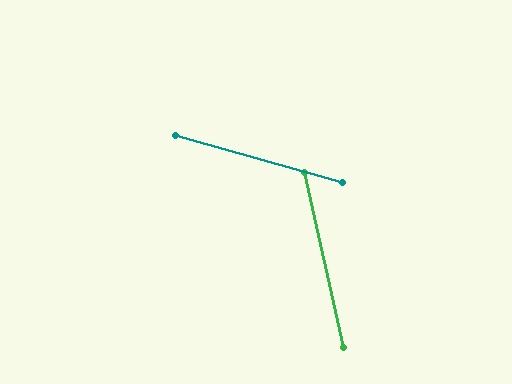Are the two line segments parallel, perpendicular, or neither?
Neither parallel nor perpendicular — they differ by about 62°.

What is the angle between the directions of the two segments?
Approximately 62 degrees.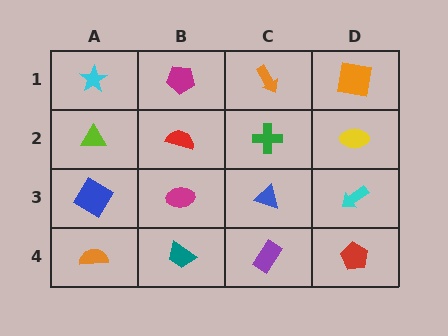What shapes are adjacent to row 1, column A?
A lime triangle (row 2, column A), a magenta pentagon (row 1, column B).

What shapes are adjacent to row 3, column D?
A yellow ellipse (row 2, column D), a red pentagon (row 4, column D), a blue triangle (row 3, column C).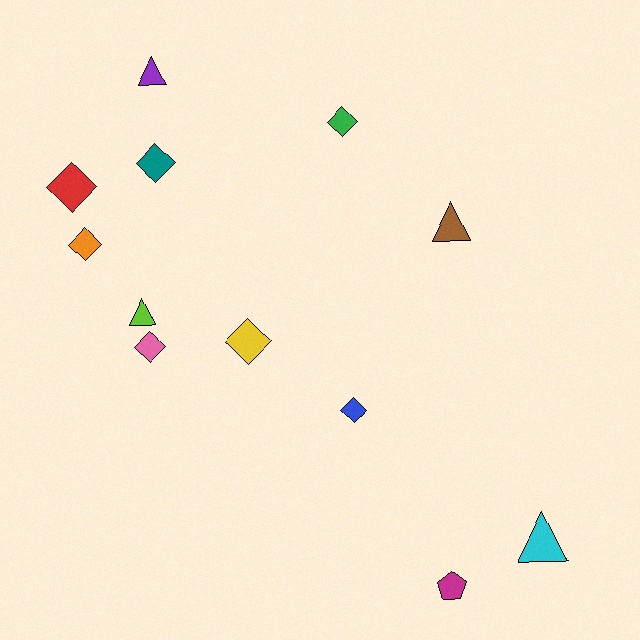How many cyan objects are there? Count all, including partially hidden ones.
There is 1 cyan object.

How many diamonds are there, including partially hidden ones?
There are 7 diamonds.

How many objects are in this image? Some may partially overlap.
There are 12 objects.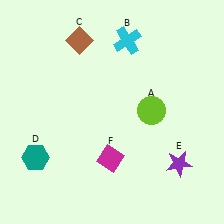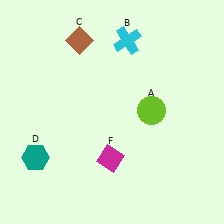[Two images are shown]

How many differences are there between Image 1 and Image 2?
There is 1 difference between the two images.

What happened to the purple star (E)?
The purple star (E) was removed in Image 2. It was in the bottom-right area of Image 1.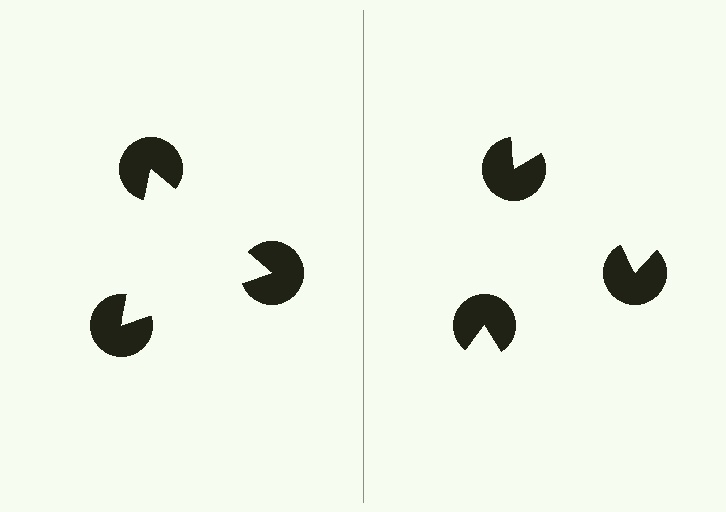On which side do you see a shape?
An illusory triangle appears on the left side. On the right side the wedge cuts are rotated, so no coherent shape forms.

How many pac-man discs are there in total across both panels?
6 — 3 on each side.